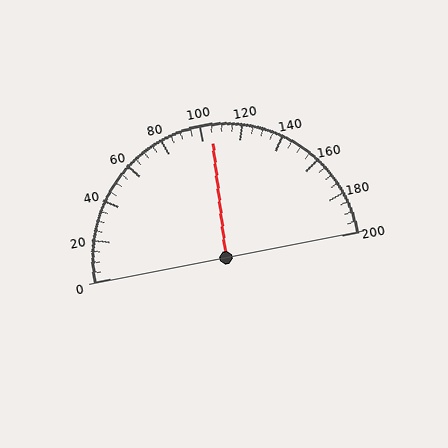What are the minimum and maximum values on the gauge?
The gauge ranges from 0 to 200.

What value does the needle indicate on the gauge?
The needle indicates approximately 105.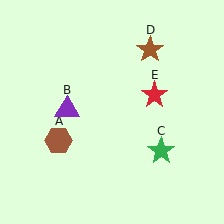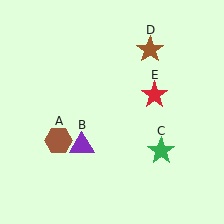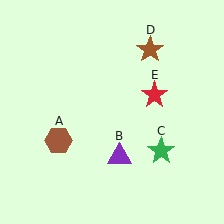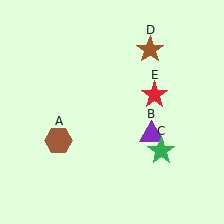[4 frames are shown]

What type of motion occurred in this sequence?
The purple triangle (object B) rotated counterclockwise around the center of the scene.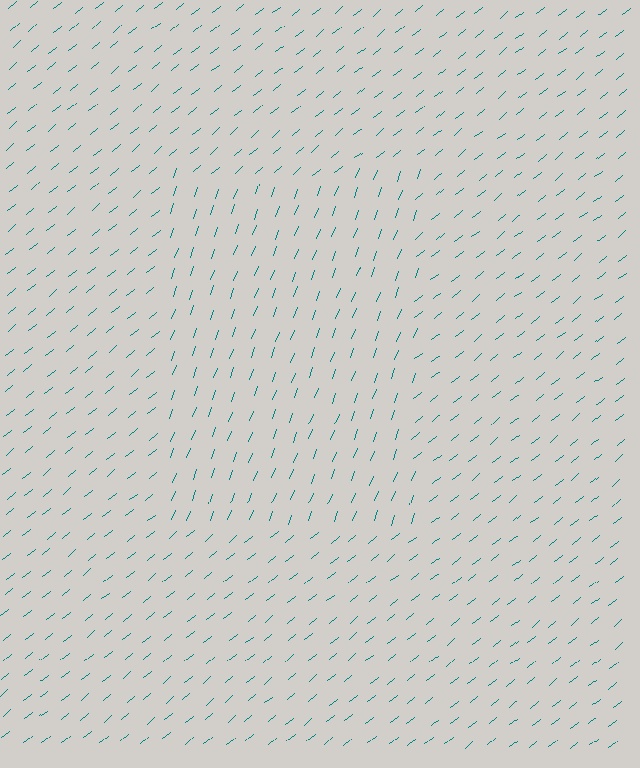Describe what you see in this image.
The image is filled with small teal line segments. A rectangle region in the image has lines oriented differently from the surrounding lines, creating a visible texture boundary.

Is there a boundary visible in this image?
Yes, there is a texture boundary formed by a change in line orientation.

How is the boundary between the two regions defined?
The boundary is defined purely by a change in line orientation (approximately 31 degrees difference). All lines are the same color and thickness.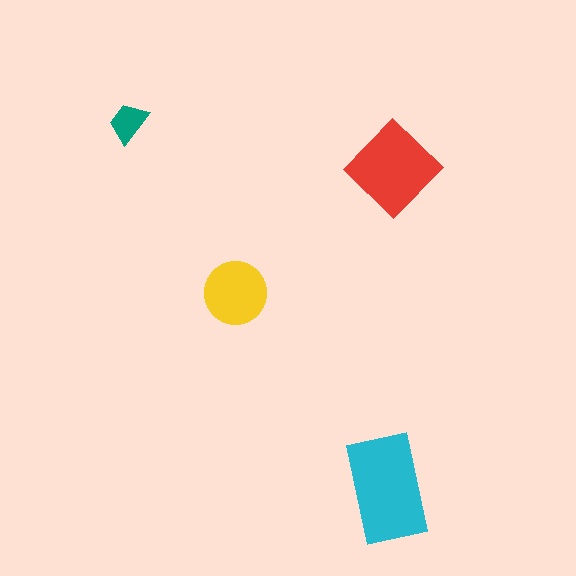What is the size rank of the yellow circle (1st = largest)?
3rd.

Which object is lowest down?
The cyan rectangle is bottommost.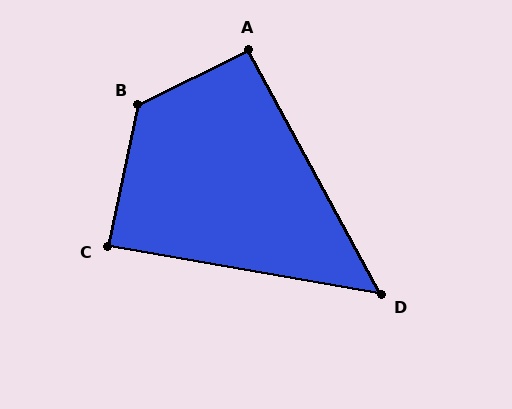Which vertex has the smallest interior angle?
D, at approximately 52 degrees.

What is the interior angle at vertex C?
Approximately 88 degrees (approximately right).